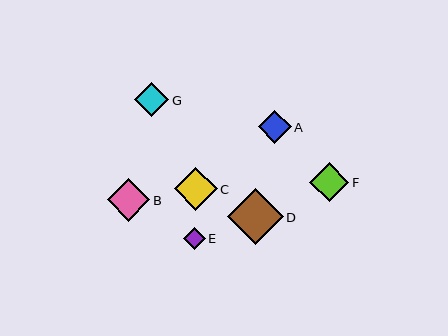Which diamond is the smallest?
Diamond E is the smallest with a size of approximately 22 pixels.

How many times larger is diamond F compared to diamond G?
Diamond F is approximately 1.1 times the size of diamond G.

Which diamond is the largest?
Diamond D is the largest with a size of approximately 56 pixels.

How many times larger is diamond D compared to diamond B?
Diamond D is approximately 1.3 times the size of diamond B.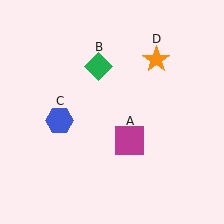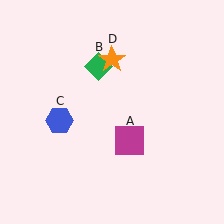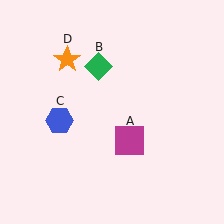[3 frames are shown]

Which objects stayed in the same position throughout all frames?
Magenta square (object A) and green diamond (object B) and blue hexagon (object C) remained stationary.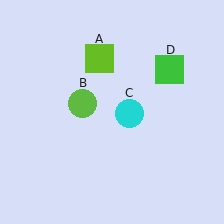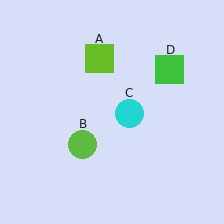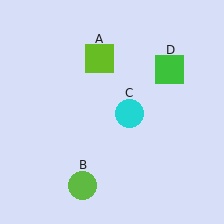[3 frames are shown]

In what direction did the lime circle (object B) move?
The lime circle (object B) moved down.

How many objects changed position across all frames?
1 object changed position: lime circle (object B).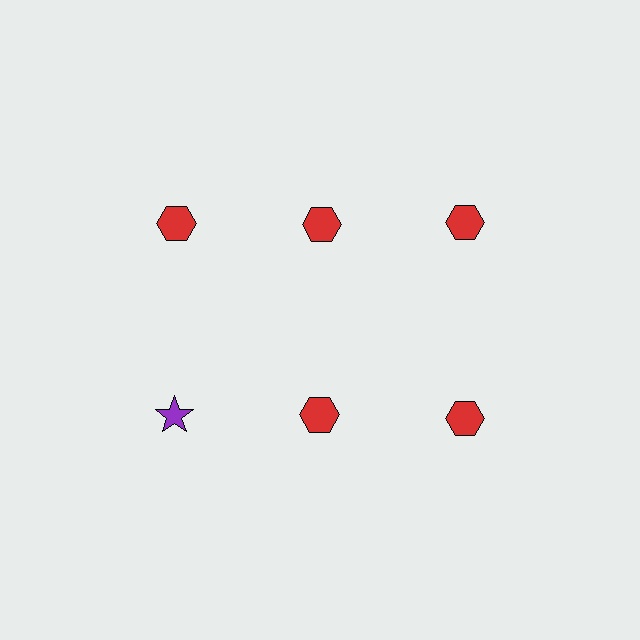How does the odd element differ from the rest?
It differs in both color (purple instead of red) and shape (star instead of hexagon).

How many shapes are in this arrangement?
There are 6 shapes arranged in a grid pattern.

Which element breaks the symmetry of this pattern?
The purple star in the second row, leftmost column breaks the symmetry. All other shapes are red hexagons.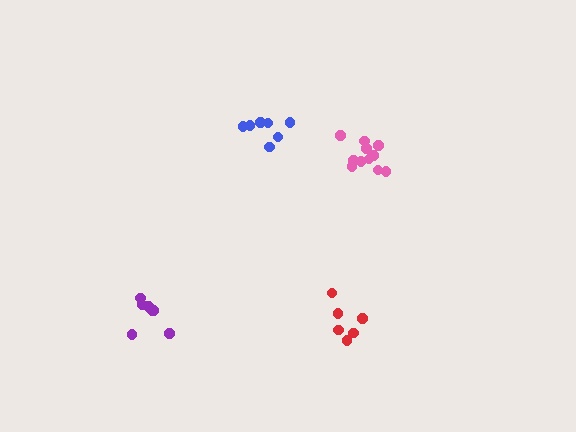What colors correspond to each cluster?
The clusters are colored: pink, purple, blue, red.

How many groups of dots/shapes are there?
There are 4 groups.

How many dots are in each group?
Group 1: 11 dots, Group 2: 7 dots, Group 3: 7 dots, Group 4: 6 dots (31 total).